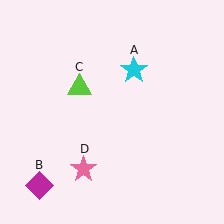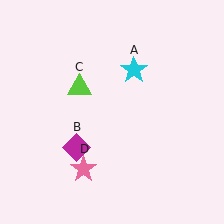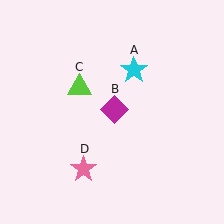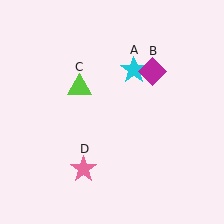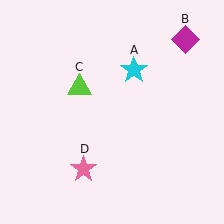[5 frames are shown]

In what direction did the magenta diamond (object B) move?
The magenta diamond (object B) moved up and to the right.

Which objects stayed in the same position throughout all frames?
Cyan star (object A) and lime triangle (object C) and pink star (object D) remained stationary.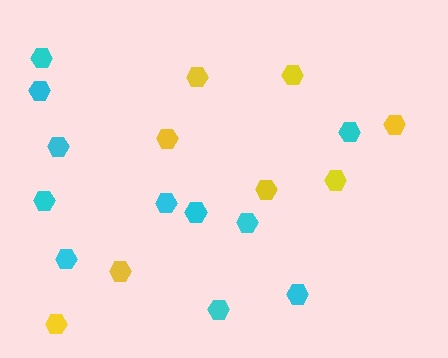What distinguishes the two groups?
There are 2 groups: one group of yellow hexagons (8) and one group of cyan hexagons (11).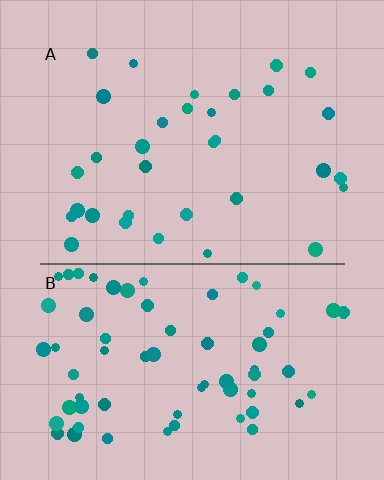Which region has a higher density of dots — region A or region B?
B (the bottom).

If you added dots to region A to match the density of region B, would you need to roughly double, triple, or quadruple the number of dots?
Approximately double.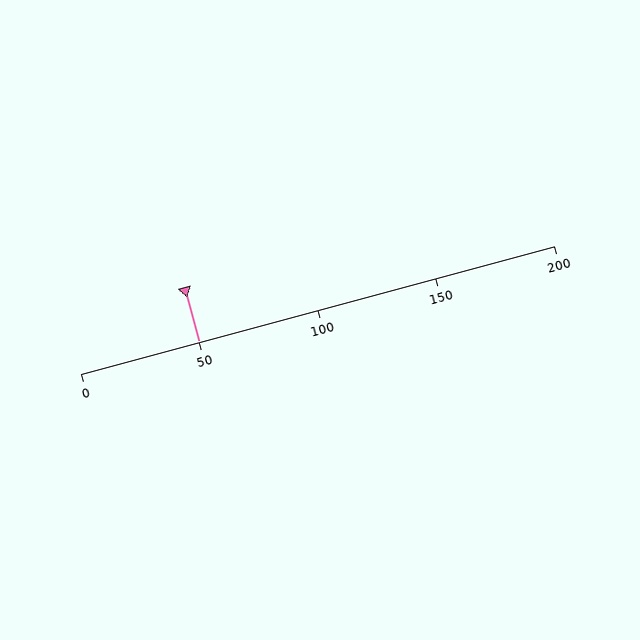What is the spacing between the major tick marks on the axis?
The major ticks are spaced 50 apart.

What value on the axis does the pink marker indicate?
The marker indicates approximately 50.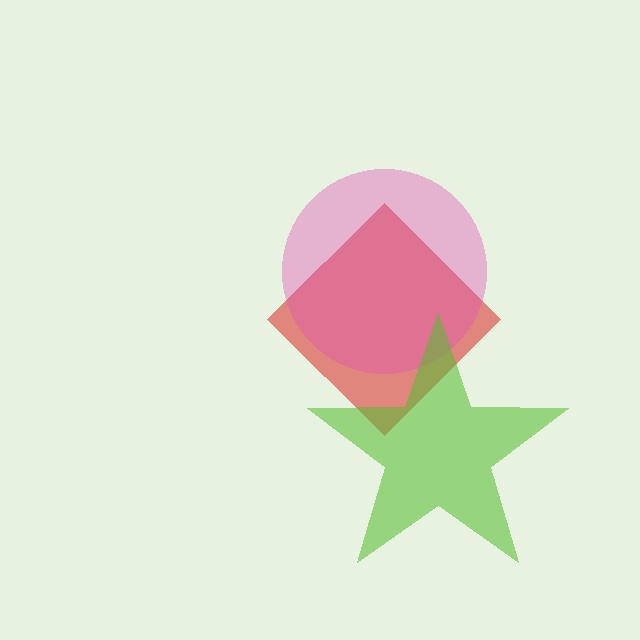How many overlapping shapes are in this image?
There are 3 overlapping shapes in the image.